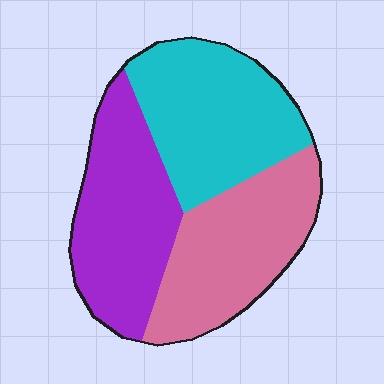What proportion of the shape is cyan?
Cyan takes up about one third (1/3) of the shape.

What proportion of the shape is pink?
Pink covers about 35% of the shape.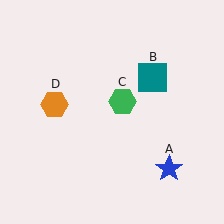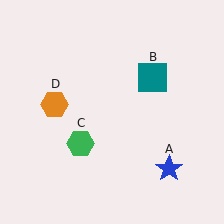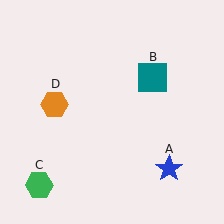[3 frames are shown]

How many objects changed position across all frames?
1 object changed position: green hexagon (object C).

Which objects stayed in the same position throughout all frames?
Blue star (object A) and teal square (object B) and orange hexagon (object D) remained stationary.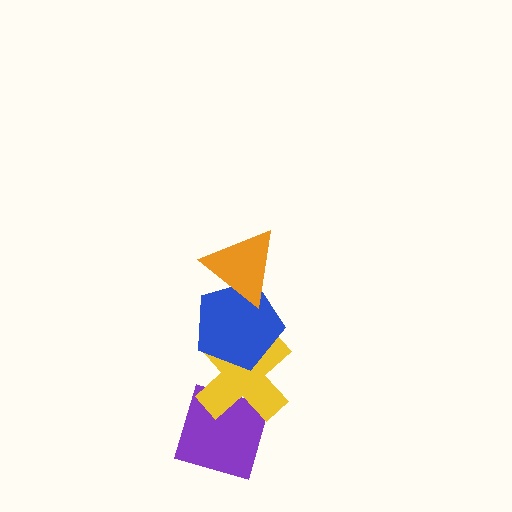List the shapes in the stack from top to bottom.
From top to bottom: the orange triangle, the blue pentagon, the yellow cross, the purple diamond.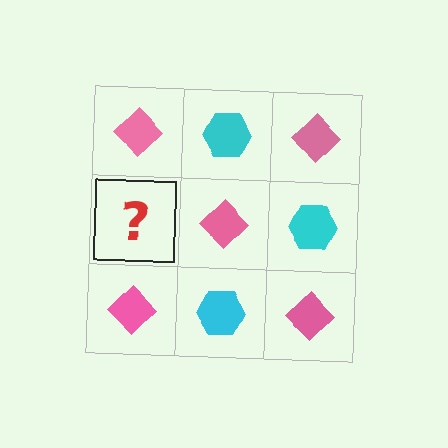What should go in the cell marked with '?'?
The missing cell should contain a cyan hexagon.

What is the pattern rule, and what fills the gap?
The rule is that it alternates pink diamond and cyan hexagon in a checkerboard pattern. The gap should be filled with a cyan hexagon.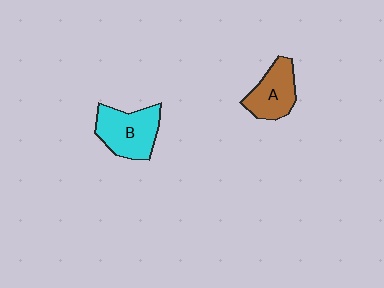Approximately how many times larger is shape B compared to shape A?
Approximately 1.2 times.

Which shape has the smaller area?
Shape A (brown).